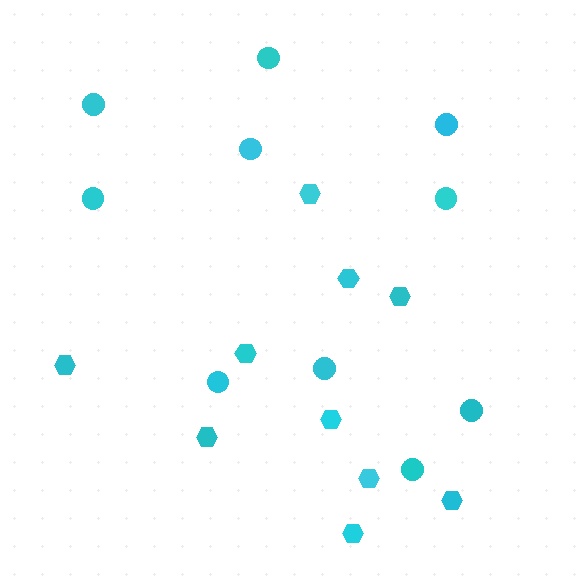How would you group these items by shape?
There are 2 groups: one group of hexagons (10) and one group of circles (10).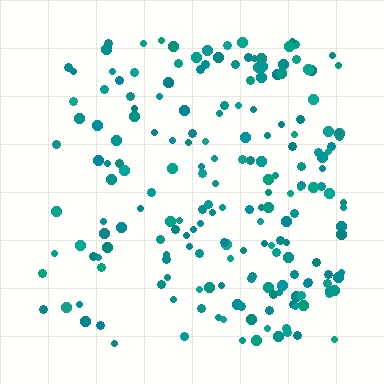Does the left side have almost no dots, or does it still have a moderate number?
Still a moderate number, just noticeably fewer than the right.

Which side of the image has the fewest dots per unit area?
The left.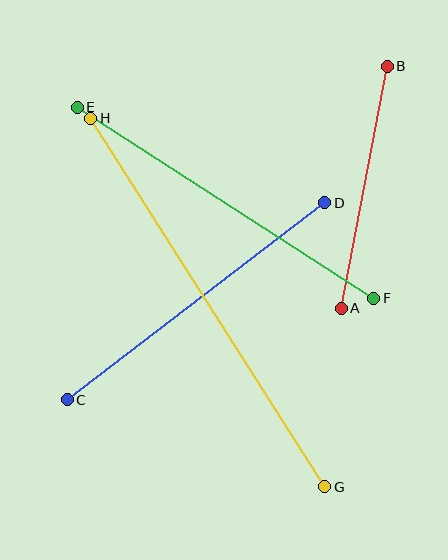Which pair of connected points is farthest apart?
Points G and H are farthest apart.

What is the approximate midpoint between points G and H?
The midpoint is at approximately (208, 302) pixels.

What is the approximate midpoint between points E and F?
The midpoint is at approximately (226, 203) pixels.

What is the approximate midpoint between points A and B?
The midpoint is at approximately (364, 187) pixels.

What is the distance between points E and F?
The distance is approximately 353 pixels.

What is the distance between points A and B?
The distance is approximately 246 pixels.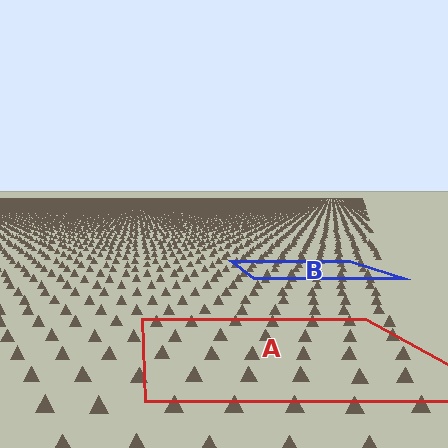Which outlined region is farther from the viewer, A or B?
Region B is farther from the viewer — the texture elements inside it appear smaller and more densely packed.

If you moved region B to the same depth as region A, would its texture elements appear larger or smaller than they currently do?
They would appear larger. At a closer depth, the same texture elements are projected at a bigger on-screen size.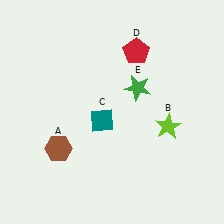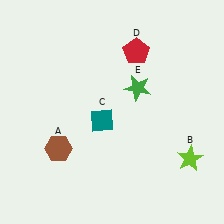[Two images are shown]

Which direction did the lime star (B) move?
The lime star (B) moved down.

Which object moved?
The lime star (B) moved down.